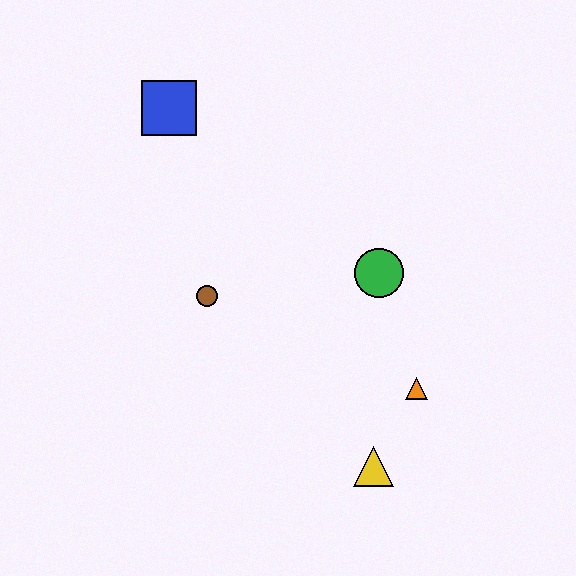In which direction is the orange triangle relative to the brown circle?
The orange triangle is to the right of the brown circle.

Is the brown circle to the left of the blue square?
No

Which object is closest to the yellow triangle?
The orange triangle is closest to the yellow triangle.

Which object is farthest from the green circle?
The blue square is farthest from the green circle.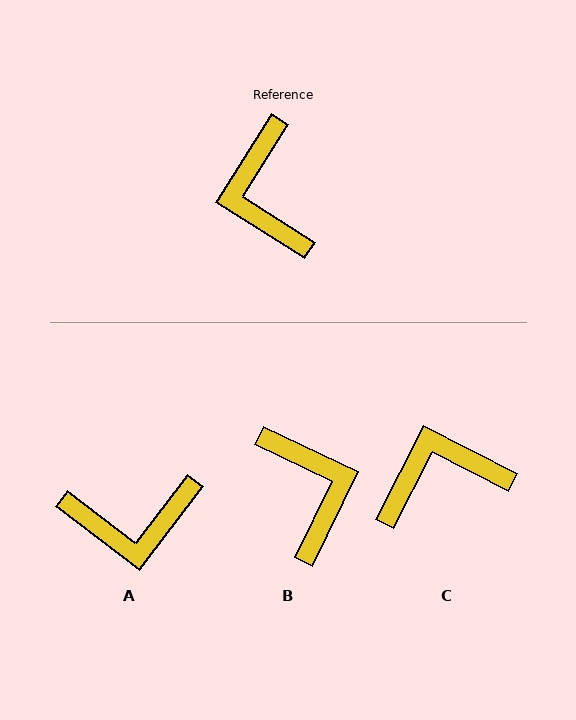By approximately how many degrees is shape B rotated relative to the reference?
Approximately 173 degrees clockwise.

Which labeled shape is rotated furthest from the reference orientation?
B, about 173 degrees away.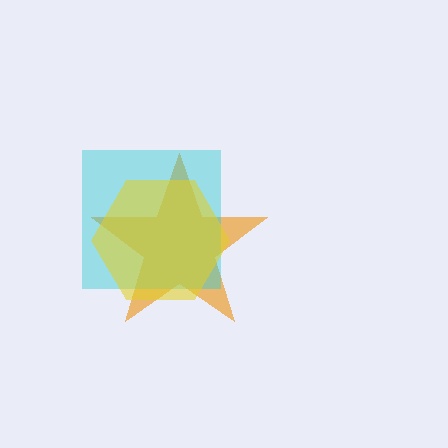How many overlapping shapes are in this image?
There are 3 overlapping shapes in the image.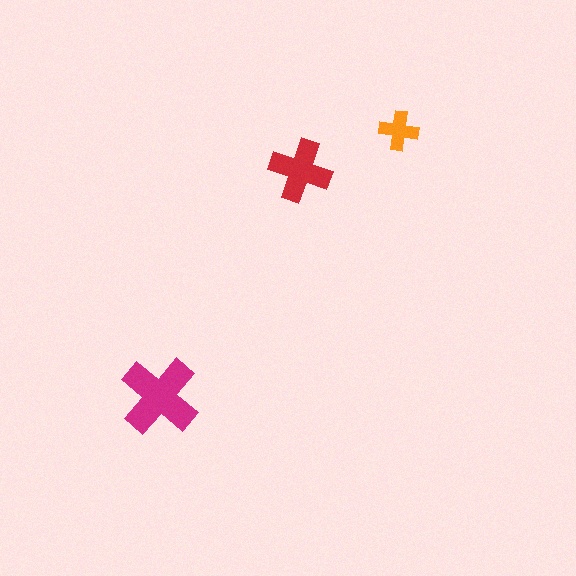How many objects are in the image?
There are 3 objects in the image.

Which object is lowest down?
The magenta cross is bottommost.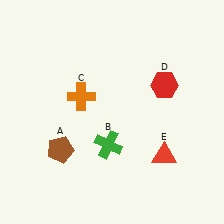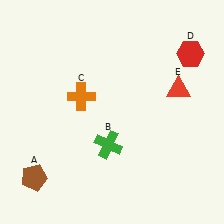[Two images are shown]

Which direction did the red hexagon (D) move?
The red hexagon (D) moved up.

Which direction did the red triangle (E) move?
The red triangle (E) moved up.